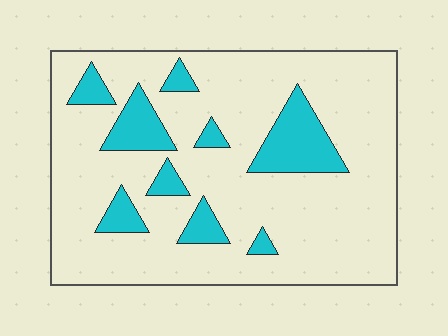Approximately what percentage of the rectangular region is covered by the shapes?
Approximately 15%.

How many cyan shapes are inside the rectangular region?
9.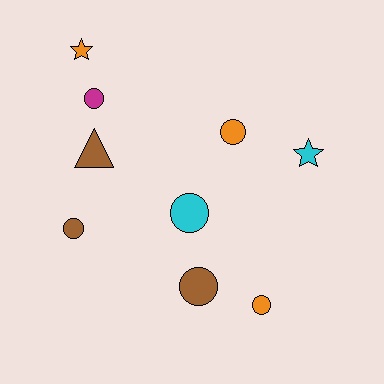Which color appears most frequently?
Orange, with 3 objects.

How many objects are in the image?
There are 9 objects.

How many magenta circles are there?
There is 1 magenta circle.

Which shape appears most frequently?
Circle, with 6 objects.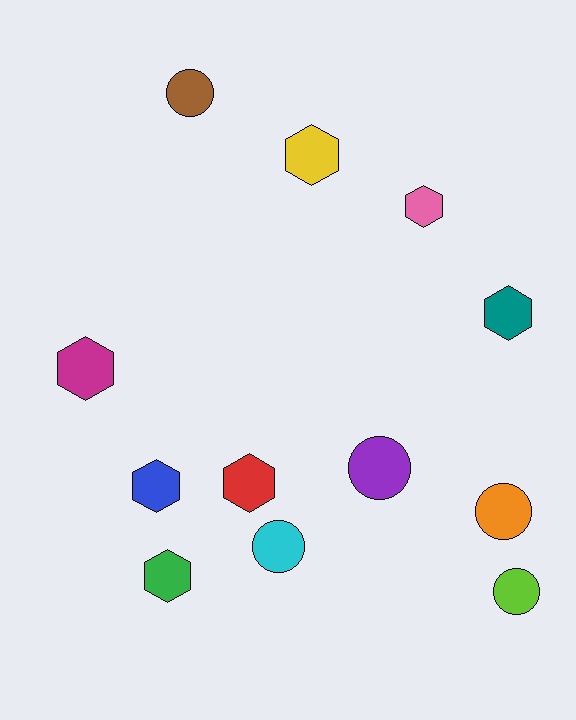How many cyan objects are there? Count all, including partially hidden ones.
There is 1 cyan object.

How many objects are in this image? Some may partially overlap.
There are 12 objects.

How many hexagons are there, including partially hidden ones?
There are 7 hexagons.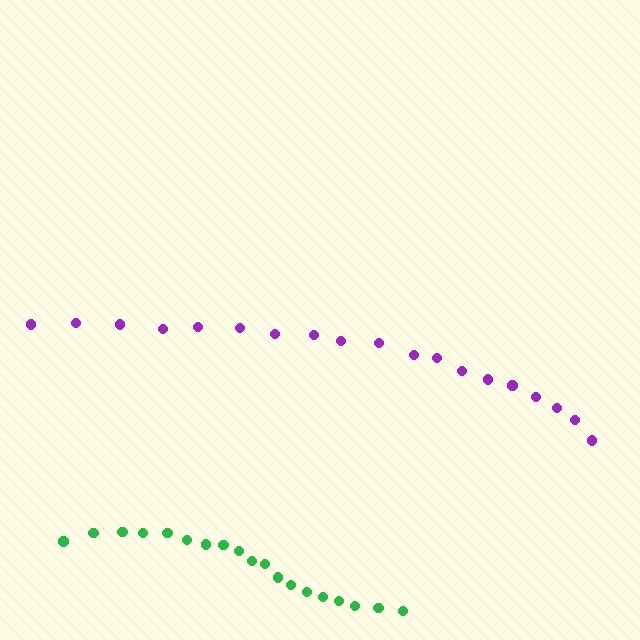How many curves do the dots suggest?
There are 2 distinct paths.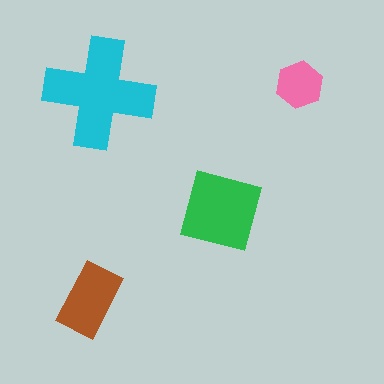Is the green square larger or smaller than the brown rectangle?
Larger.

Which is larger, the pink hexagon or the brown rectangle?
The brown rectangle.